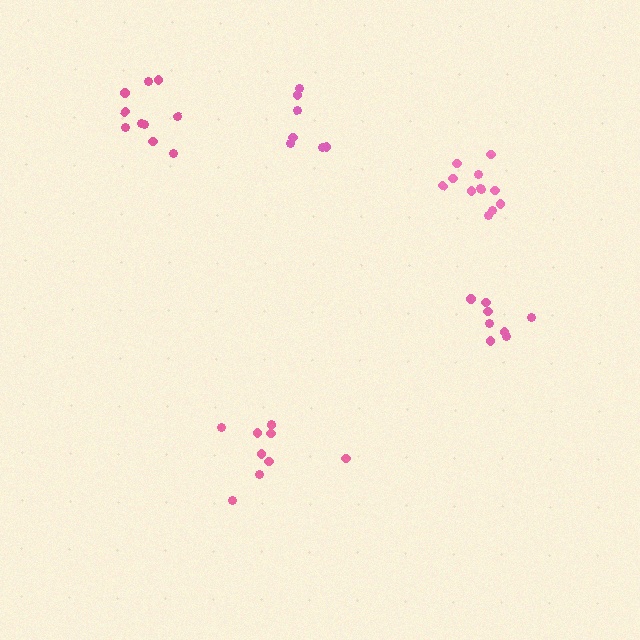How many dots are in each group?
Group 1: 8 dots, Group 2: 10 dots, Group 3: 7 dots, Group 4: 10 dots, Group 5: 12 dots (47 total).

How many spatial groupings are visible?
There are 5 spatial groupings.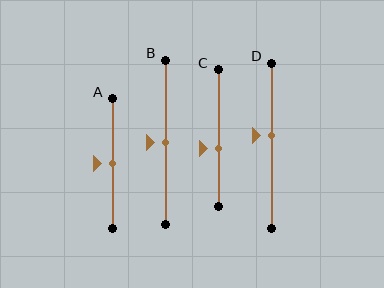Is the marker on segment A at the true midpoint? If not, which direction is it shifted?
Yes, the marker on segment A is at the true midpoint.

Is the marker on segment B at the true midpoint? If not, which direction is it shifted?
Yes, the marker on segment B is at the true midpoint.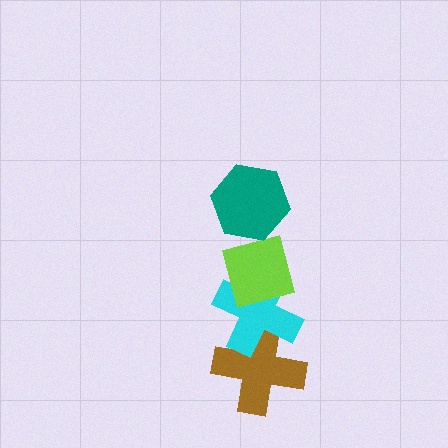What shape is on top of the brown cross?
The cyan cross is on top of the brown cross.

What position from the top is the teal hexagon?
The teal hexagon is 1st from the top.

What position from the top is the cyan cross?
The cyan cross is 3rd from the top.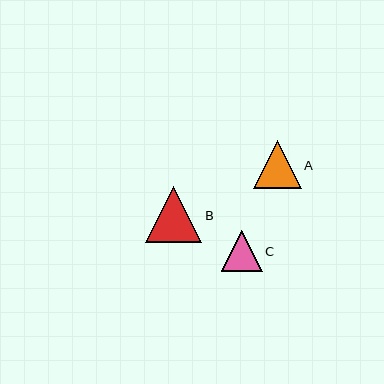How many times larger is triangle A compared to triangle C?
Triangle A is approximately 1.2 times the size of triangle C.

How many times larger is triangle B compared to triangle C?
Triangle B is approximately 1.4 times the size of triangle C.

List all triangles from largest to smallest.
From largest to smallest: B, A, C.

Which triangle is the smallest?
Triangle C is the smallest with a size of approximately 41 pixels.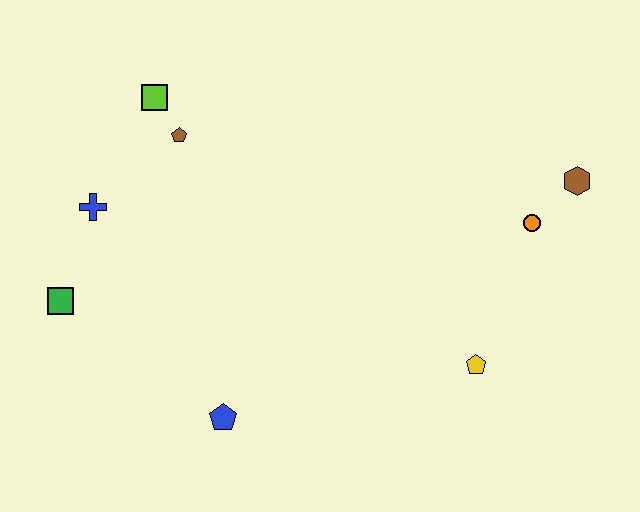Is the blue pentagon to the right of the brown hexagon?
No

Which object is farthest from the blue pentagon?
The brown hexagon is farthest from the blue pentagon.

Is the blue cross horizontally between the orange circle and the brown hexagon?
No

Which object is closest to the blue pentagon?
The green square is closest to the blue pentagon.